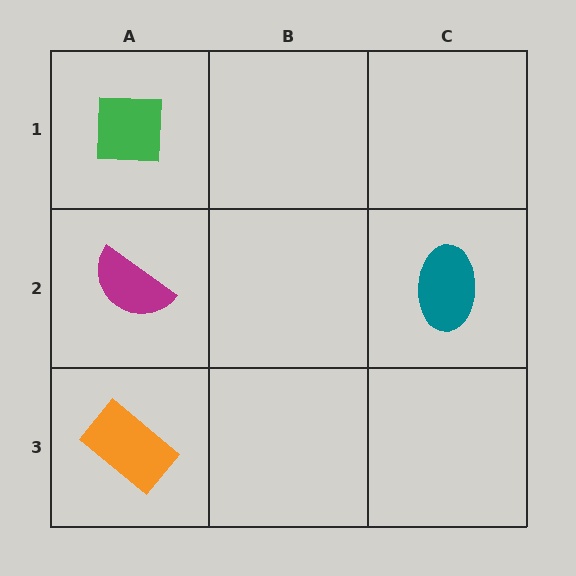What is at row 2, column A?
A magenta semicircle.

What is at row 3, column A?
An orange rectangle.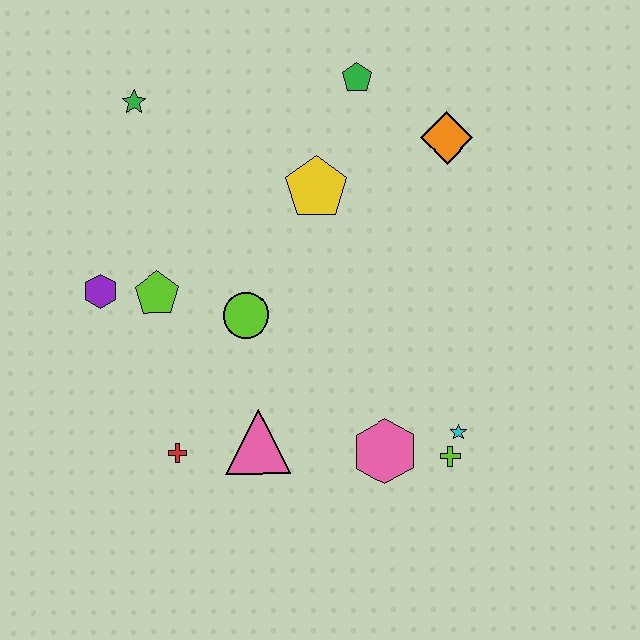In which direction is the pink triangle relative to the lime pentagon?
The pink triangle is below the lime pentagon.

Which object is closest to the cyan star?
The lime cross is closest to the cyan star.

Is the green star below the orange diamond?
No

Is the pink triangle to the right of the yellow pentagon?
No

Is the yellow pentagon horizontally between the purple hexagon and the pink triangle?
No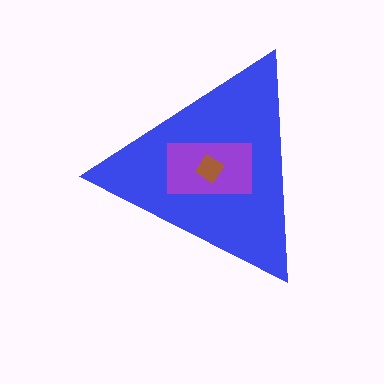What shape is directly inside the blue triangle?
The purple rectangle.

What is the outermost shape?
The blue triangle.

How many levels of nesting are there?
3.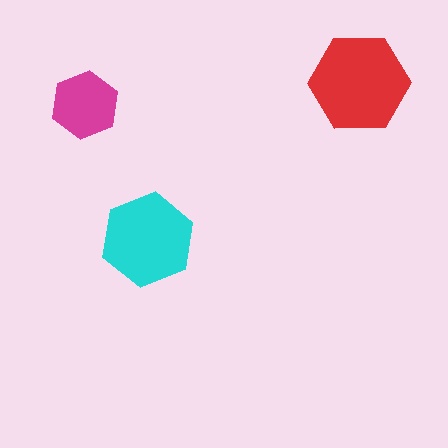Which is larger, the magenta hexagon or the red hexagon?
The red one.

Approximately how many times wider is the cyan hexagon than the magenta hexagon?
About 1.5 times wider.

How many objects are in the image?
There are 3 objects in the image.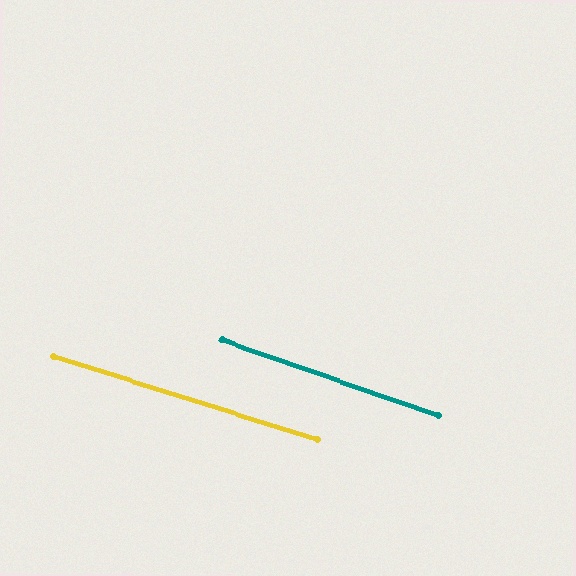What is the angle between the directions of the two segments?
Approximately 2 degrees.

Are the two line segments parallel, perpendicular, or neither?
Parallel — their directions differ by only 1.8°.